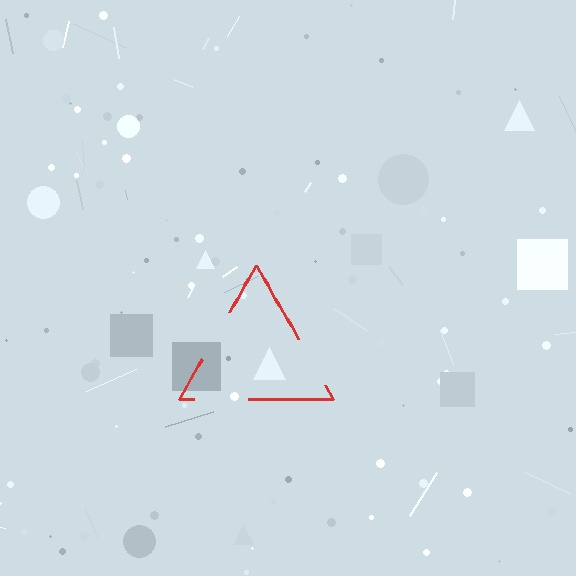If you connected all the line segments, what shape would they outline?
They would outline a triangle.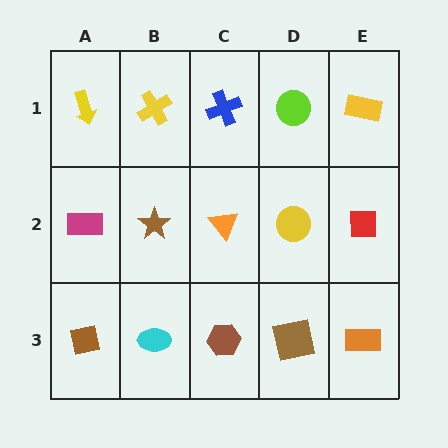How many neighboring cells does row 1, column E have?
2.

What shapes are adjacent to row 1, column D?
A yellow circle (row 2, column D), a blue cross (row 1, column C), a yellow rectangle (row 1, column E).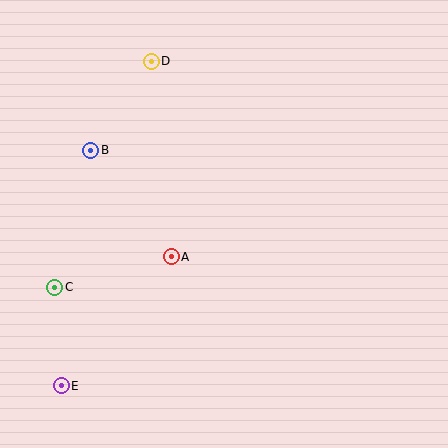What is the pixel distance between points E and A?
The distance between E and A is 169 pixels.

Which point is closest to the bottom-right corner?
Point A is closest to the bottom-right corner.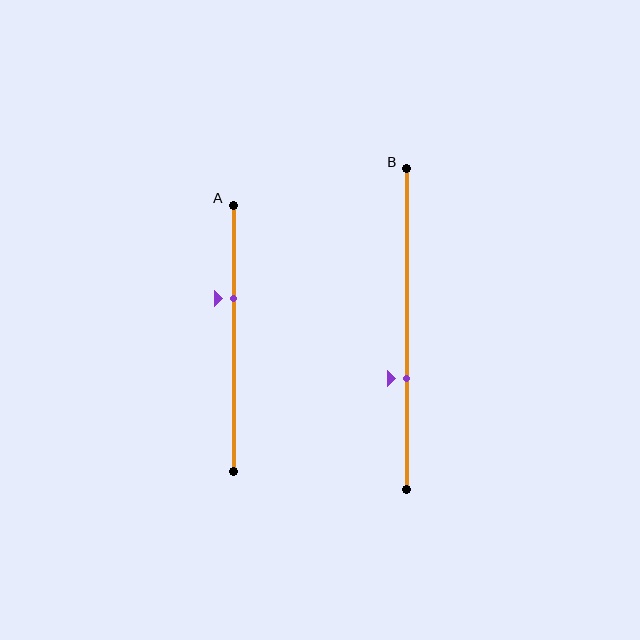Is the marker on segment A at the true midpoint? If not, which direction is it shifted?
No, the marker on segment A is shifted upward by about 15% of the segment length.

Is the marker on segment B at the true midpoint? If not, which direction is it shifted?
No, the marker on segment B is shifted downward by about 16% of the segment length.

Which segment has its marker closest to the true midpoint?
Segment A has its marker closest to the true midpoint.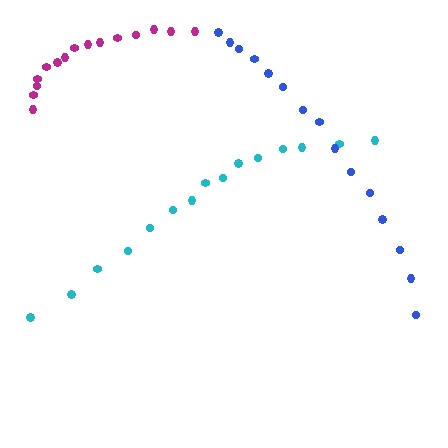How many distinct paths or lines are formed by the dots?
There are 3 distinct paths.